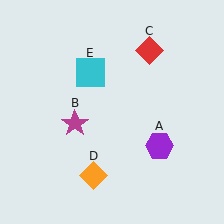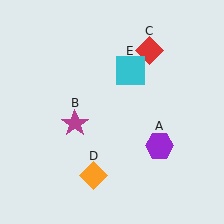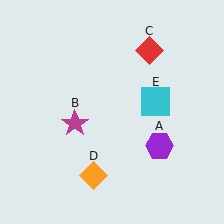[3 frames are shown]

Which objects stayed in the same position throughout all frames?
Purple hexagon (object A) and magenta star (object B) and red diamond (object C) and orange diamond (object D) remained stationary.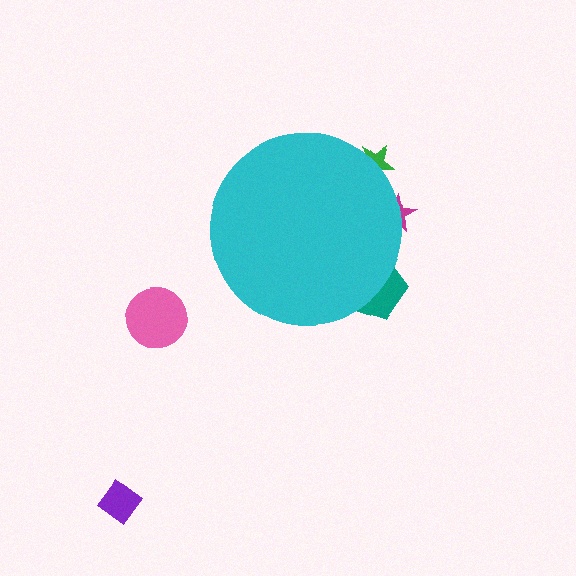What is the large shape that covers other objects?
A cyan circle.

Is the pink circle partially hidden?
No, the pink circle is fully visible.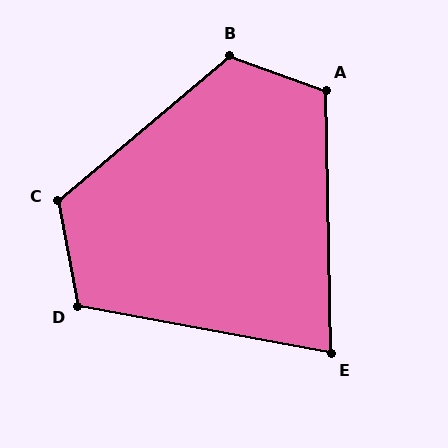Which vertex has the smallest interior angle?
E, at approximately 79 degrees.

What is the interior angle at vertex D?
Approximately 111 degrees (obtuse).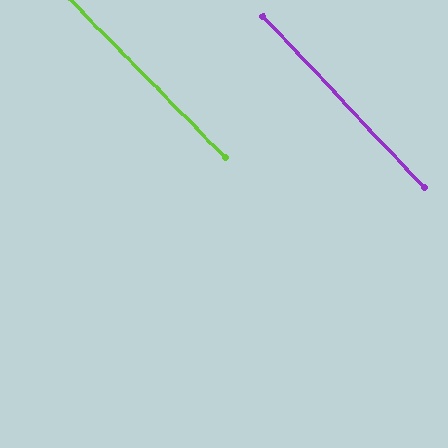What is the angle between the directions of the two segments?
Approximately 1 degree.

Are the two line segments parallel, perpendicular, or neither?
Parallel — their directions differ by only 0.8°.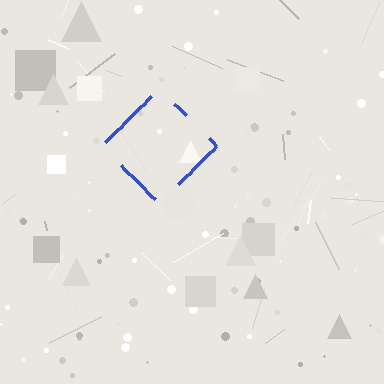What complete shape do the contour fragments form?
The contour fragments form a diamond.